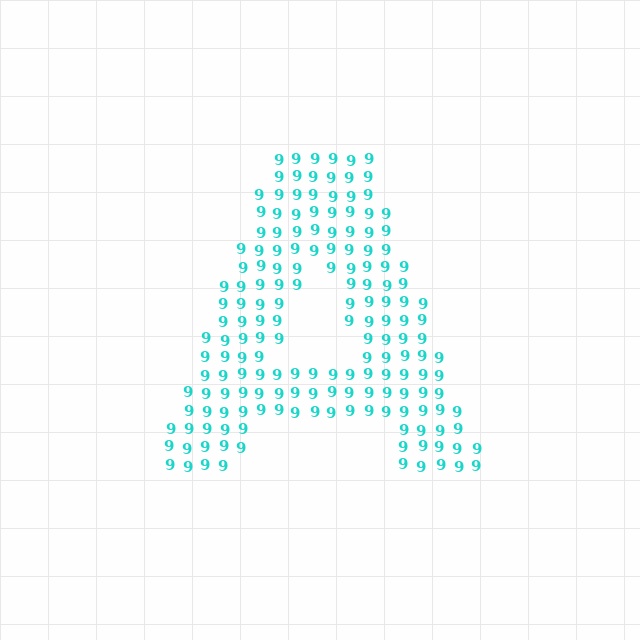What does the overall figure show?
The overall figure shows the letter A.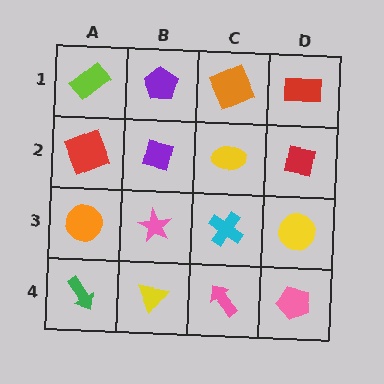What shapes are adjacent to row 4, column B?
A pink star (row 3, column B), a green arrow (row 4, column A), a pink arrow (row 4, column C).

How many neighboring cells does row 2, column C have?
4.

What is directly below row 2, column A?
An orange circle.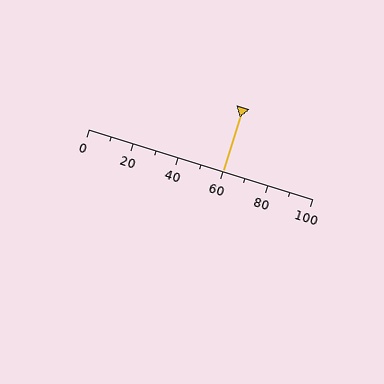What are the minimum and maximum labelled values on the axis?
The axis runs from 0 to 100.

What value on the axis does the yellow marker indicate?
The marker indicates approximately 60.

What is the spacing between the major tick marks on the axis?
The major ticks are spaced 20 apart.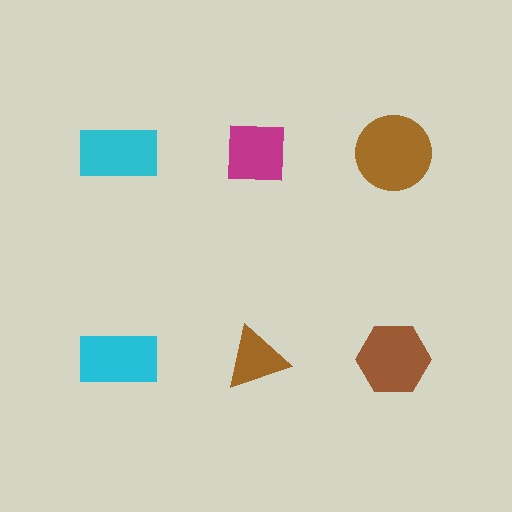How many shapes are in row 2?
3 shapes.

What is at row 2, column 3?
A brown hexagon.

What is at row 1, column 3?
A brown circle.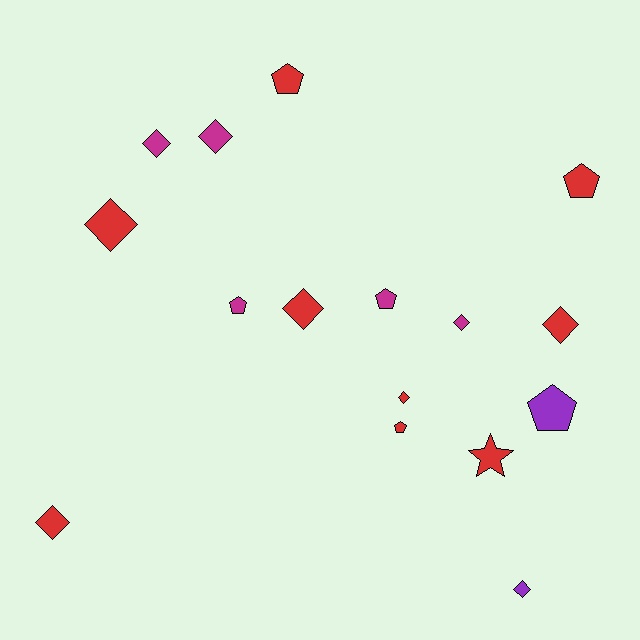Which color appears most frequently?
Red, with 9 objects.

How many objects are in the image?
There are 16 objects.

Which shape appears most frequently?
Diamond, with 9 objects.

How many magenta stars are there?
There are no magenta stars.